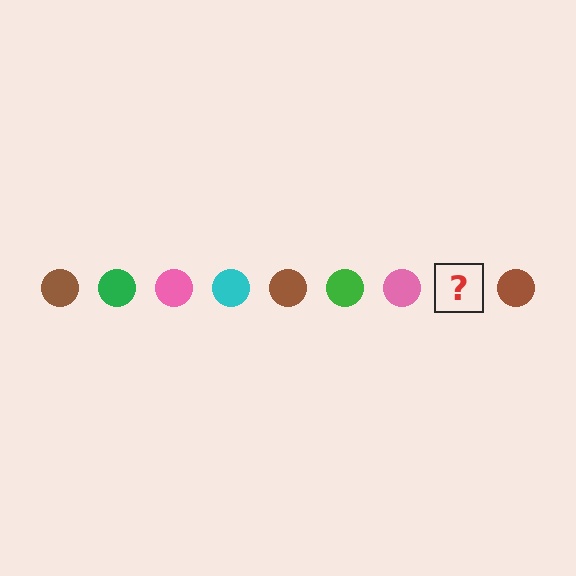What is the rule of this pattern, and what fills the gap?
The rule is that the pattern cycles through brown, green, pink, cyan circles. The gap should be filled with a cyan circle.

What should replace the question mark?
The question mark should be replaced with a cyan circle.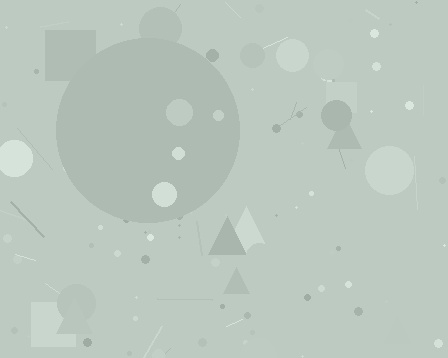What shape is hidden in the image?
A circle is hidden in the image.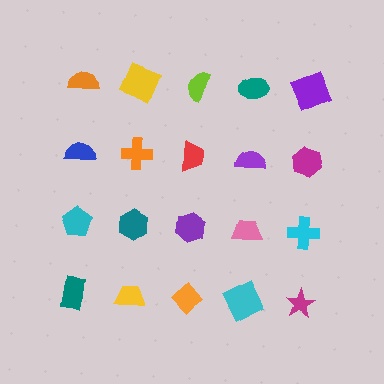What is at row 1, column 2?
A yellow square.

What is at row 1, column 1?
An orange semicircle.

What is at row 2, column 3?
A red trapezoid.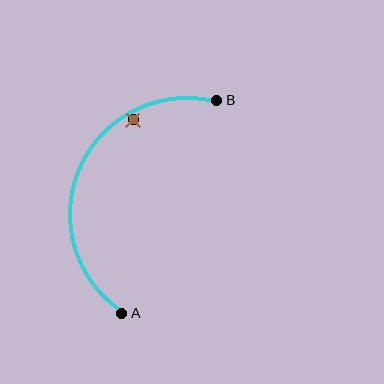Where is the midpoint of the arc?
The arc midpoint is the point on the curve farthest from the straight line joining A and B. It sits to the left of that line.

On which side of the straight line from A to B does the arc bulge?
The arc bulges to the left of the straight line connecting A and B.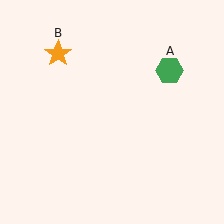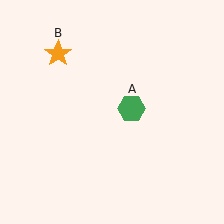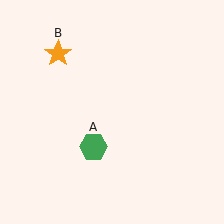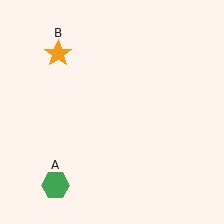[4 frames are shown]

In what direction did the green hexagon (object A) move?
The green hexagon (object A) moved down and to the left.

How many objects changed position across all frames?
1 object changed position: green hexagon (object A).